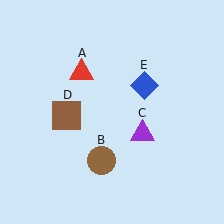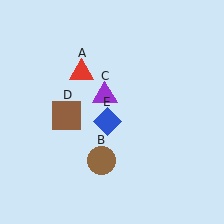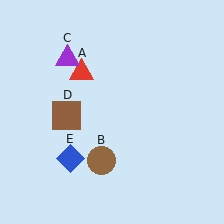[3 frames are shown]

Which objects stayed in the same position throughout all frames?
Red triangle (object A) and brown circle (object B) and brown square (object D) remained stationary.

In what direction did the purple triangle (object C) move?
The purple triangle (object C) moved up and to the left.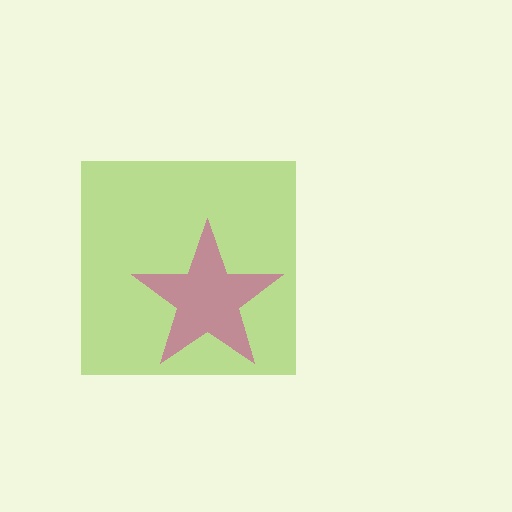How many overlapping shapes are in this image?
There are 2 overlapping shapes in the image.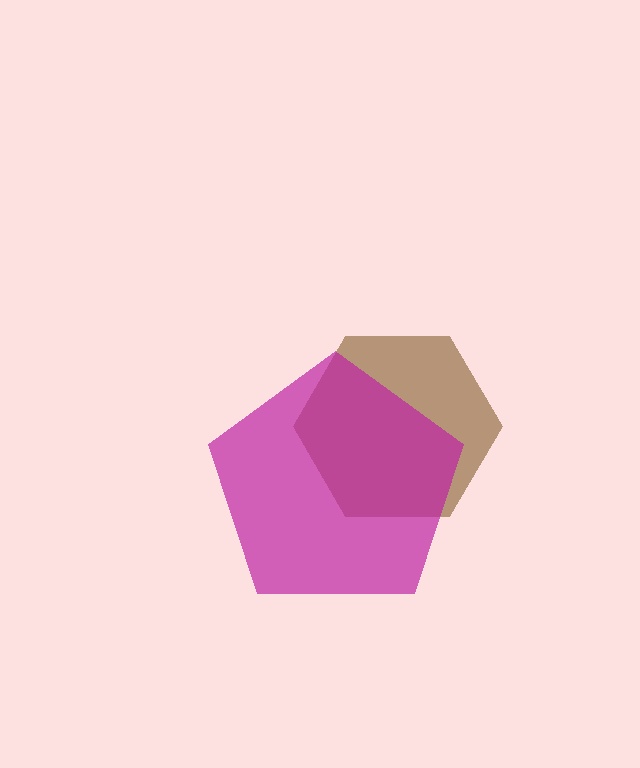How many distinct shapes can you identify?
There are 2 distinct shapes: a brown hexagon, a magenta pentagon.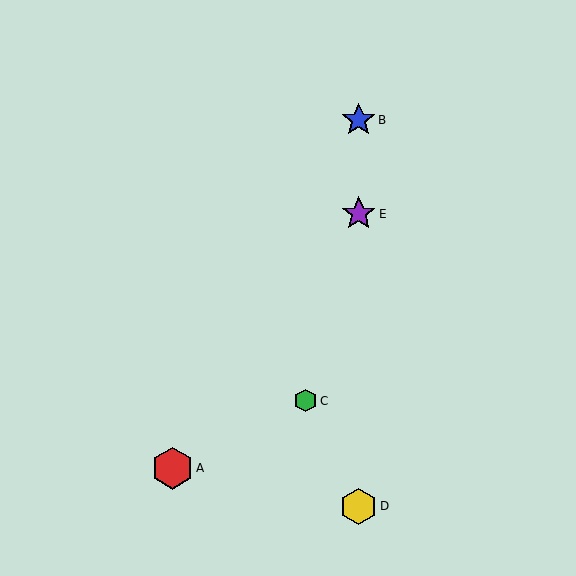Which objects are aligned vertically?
Objects B, D, E are aligned vertically.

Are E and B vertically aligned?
Yes, both are at x≈359.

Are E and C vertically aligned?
No, E is at x≈359 and C is at x≈305.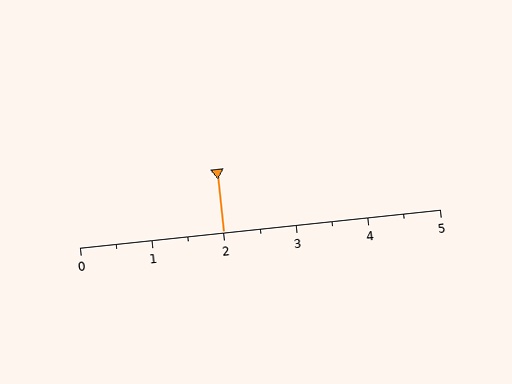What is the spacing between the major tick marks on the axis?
The major ticks are spaced 1 apart.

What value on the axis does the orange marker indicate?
The marker indicates approximately 2.